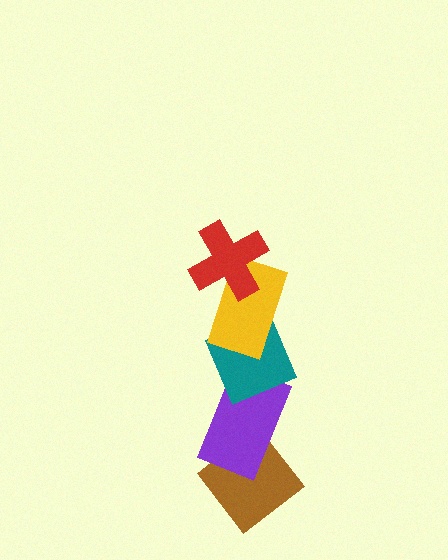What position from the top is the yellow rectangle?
The yellow rectangle is 2nd from the top.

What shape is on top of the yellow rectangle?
The red cross is on top of the yellow rectangle.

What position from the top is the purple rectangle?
The purple rectangle is 4th from the top.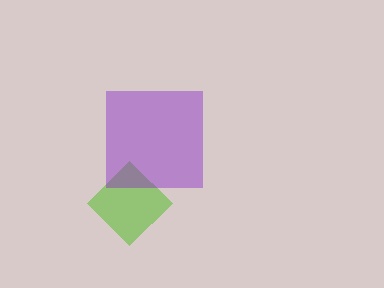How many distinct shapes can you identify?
There are 2 distinct shapes: a lime diamond, a purple square.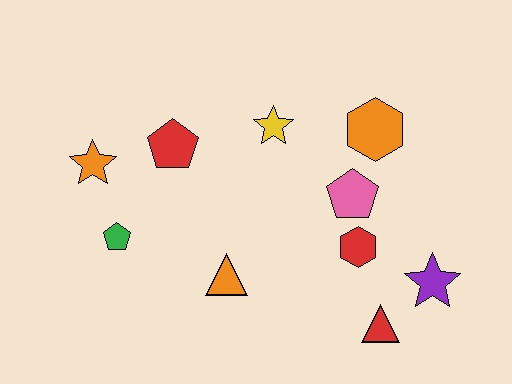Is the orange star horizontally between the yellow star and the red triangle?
No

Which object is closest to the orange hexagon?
The pink pentagon is closest to the orange hexagon.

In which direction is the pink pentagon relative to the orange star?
The pink pentagon is to the right of the orange star.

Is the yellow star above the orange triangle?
Yes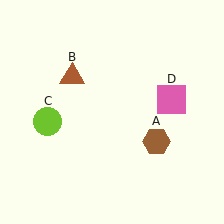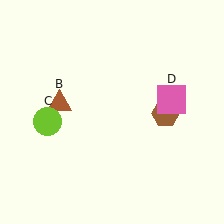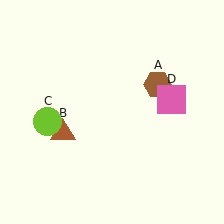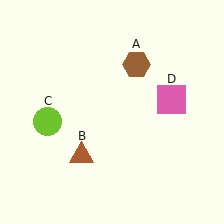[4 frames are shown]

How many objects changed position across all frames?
2 objects changed position: brown hexagon (object A), brown triangle (object B).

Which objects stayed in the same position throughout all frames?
Lime circle (object C) and pink square (object D) remained stationary.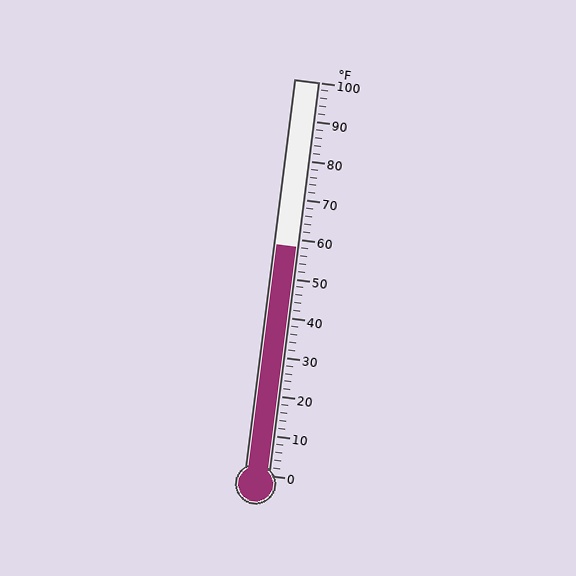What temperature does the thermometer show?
The thermometer shows approximately 58°F.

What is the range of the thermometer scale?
The thermometer scale ranges from 0°F to 100°F.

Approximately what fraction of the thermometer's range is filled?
The thermometer is filled to approximately 60% of its range.